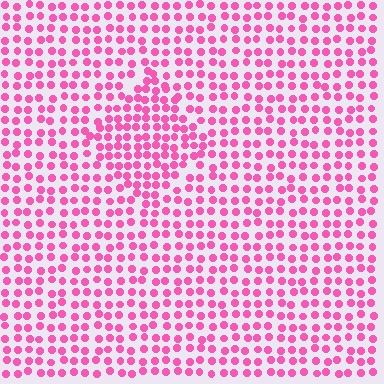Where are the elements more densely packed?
The elements are more densely packed inside the diamond boundary.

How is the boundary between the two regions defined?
The boundary is defined by a change in element density (approximately 1.5x ratio). All elements are the same color, size, and shape.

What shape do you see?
I see a diamond.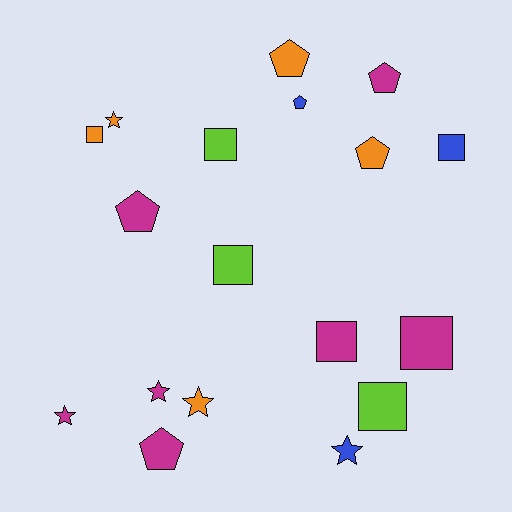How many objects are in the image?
There are 18 objects.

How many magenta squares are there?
There are 2 magenta squares.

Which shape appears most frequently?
Square, with 7 objects.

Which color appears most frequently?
Magenta, with 7 objects.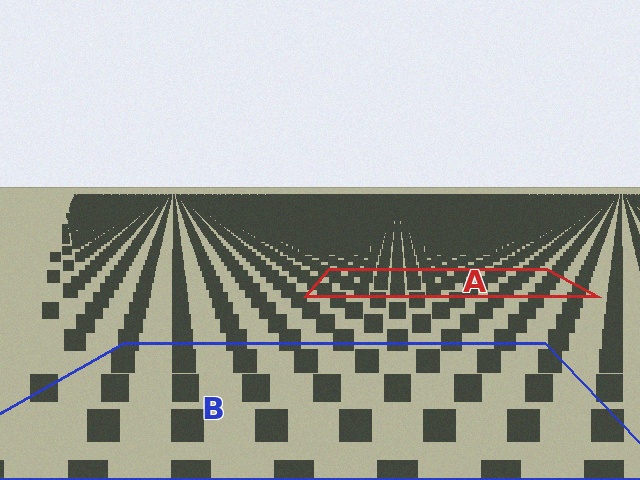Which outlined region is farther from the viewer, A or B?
Region A is farther from the viewer — the texture elements inside it appear smaller and more densely packed.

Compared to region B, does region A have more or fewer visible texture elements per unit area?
Region A has more texture elements per unit area — they are packed more densely because it is farther away.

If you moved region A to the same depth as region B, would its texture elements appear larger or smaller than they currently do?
They would appear larger. At a closer depth, the same texture elements are projected at a bigger on-screen size.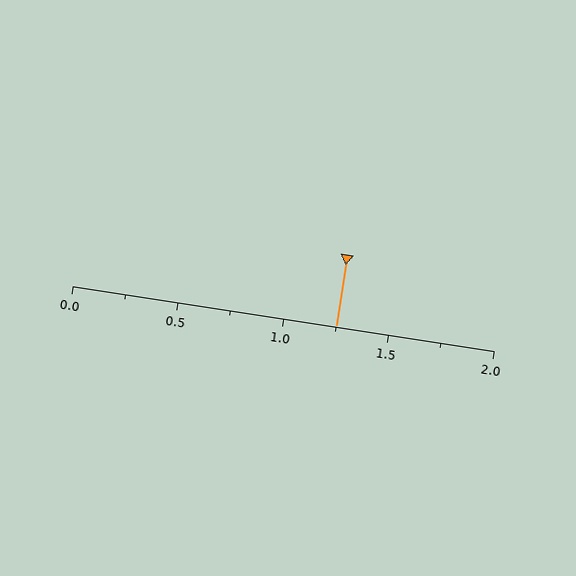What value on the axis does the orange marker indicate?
The marker indicates approximately 1.25.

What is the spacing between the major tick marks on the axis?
The major ticks are spaced 0.5 apart.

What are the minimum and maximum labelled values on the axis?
The axis runs from 0.0 to 2.0.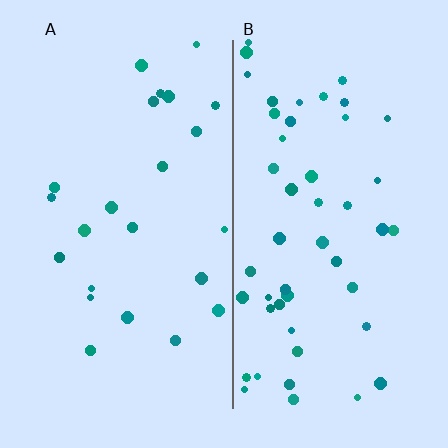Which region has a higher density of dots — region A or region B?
B (the right).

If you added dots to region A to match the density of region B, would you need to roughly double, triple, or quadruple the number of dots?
Approximately double.